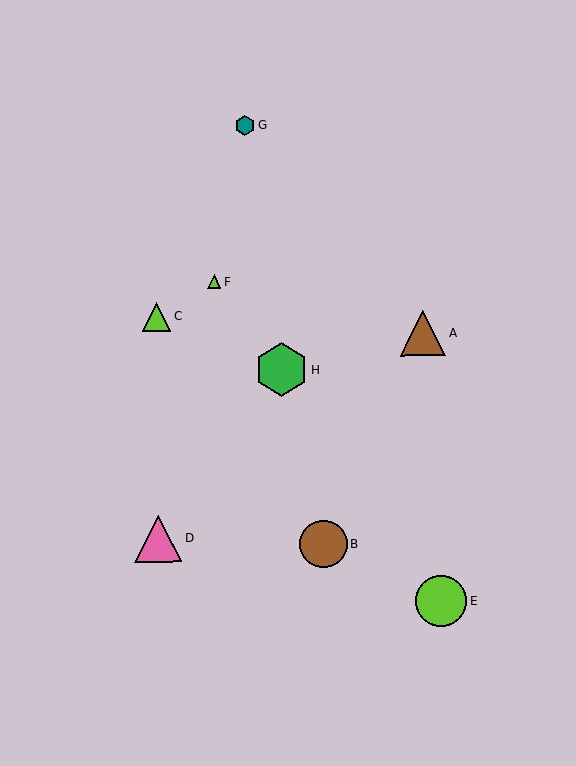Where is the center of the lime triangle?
The center of the lime triangle is at (156, 317).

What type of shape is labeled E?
Shape E is a lime circle.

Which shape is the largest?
The green hexagon (labeled H) is the largest.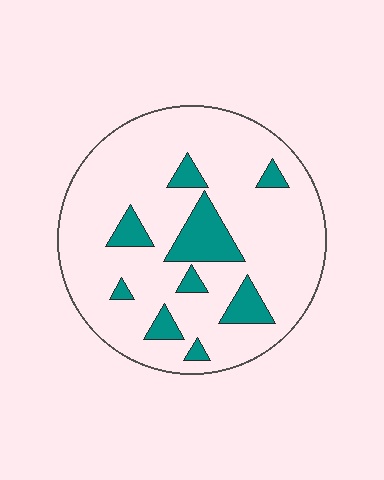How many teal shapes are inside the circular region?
9.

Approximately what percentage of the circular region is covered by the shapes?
Approximately 15%.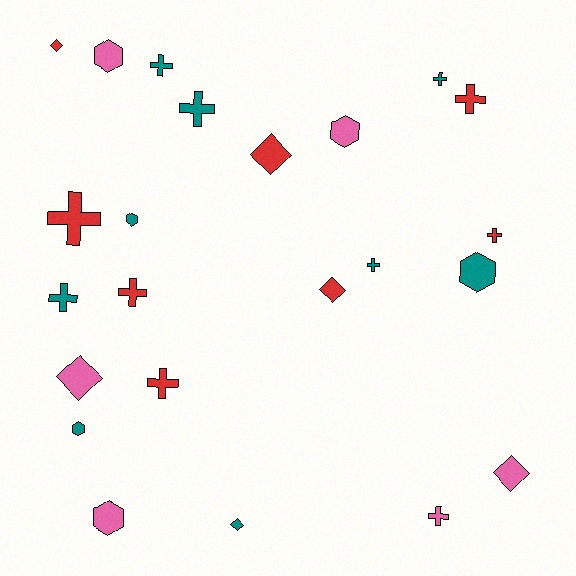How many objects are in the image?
There are 23 objects.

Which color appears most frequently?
Teal, with 9 objects.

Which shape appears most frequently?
Cross, with 11 objects.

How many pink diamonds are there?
There are 2 pink diamonds.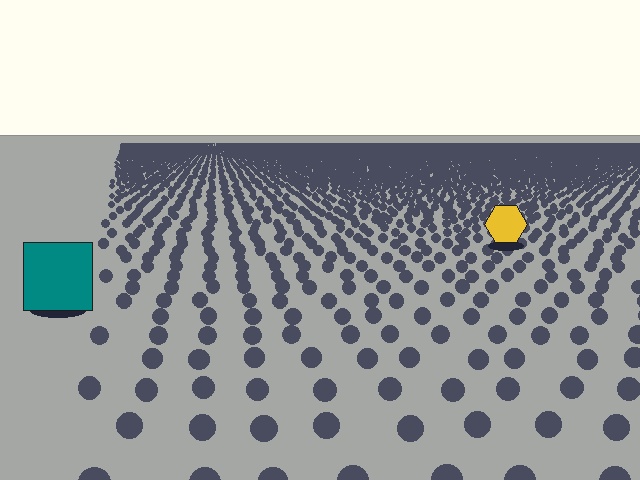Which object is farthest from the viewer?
The yellow hexagon is farthest from the viewer. It appears smaller and the ground texture around it is denser.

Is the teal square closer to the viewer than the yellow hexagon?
Yes. The teal square is closer — you can tell from the texture gradient: the ground texture is coarser near it.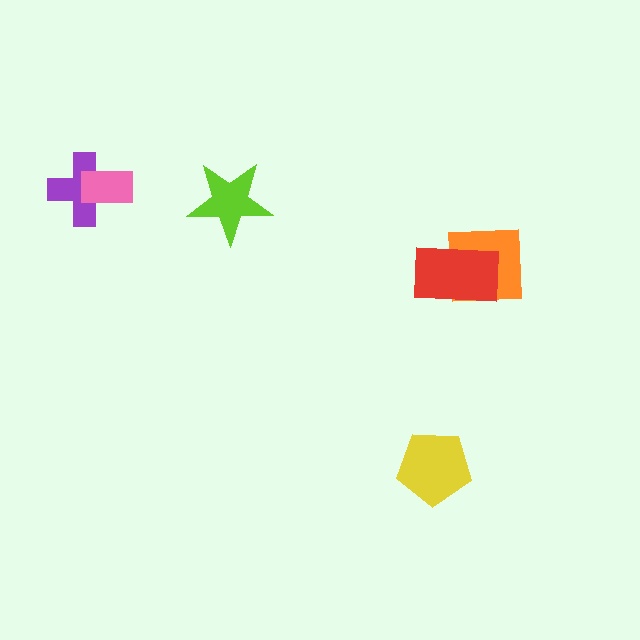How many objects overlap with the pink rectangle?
1 object overlaps with the pink rectangle.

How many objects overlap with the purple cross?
1 object overlaps with the purple cross.